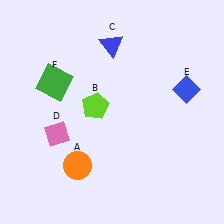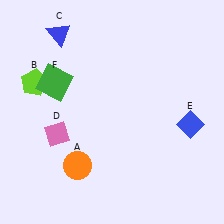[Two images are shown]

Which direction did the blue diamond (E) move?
The blue diamond (E) moved down.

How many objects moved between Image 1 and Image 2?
3 objects moved between the two images.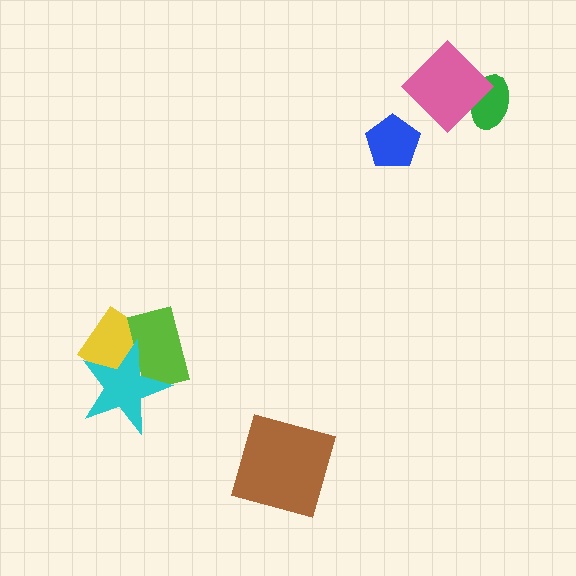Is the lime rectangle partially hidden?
Yes, it is partially covered by another shape.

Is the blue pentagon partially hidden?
No, no other shape covers it.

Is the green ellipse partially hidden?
Yes, it is partially covered by another shape.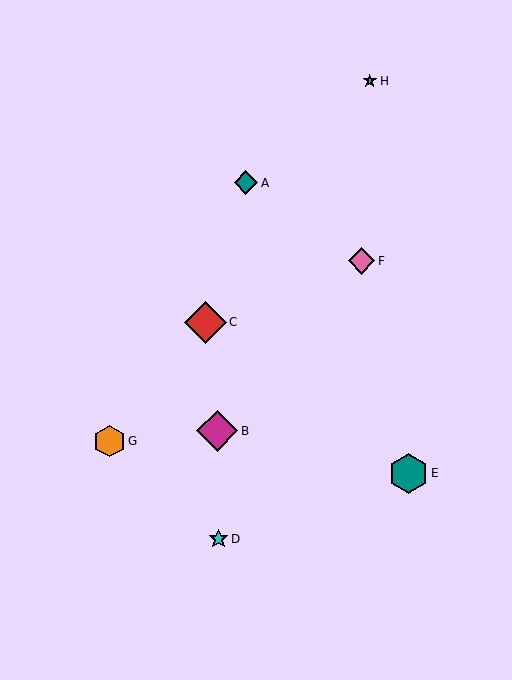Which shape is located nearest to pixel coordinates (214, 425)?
The magenta diamond (labeled B) at (217, 431) is nearest to that location.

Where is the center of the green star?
The center of the green star is at (370, 81).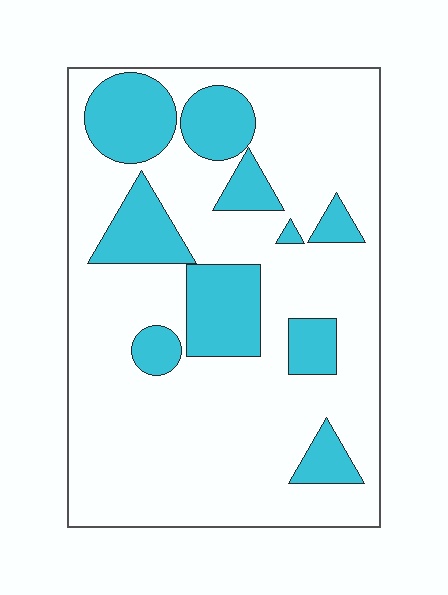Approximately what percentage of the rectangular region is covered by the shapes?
Approximately 25%.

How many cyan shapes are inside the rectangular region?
10.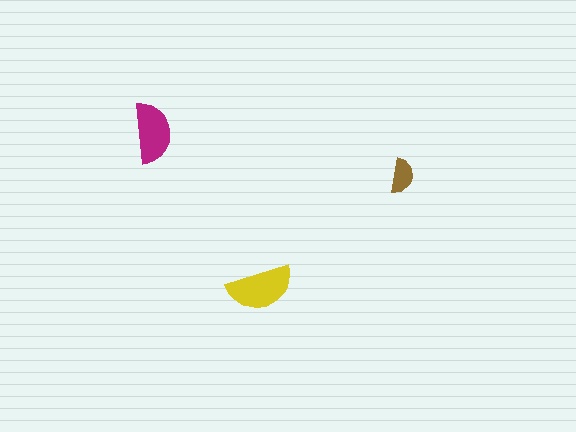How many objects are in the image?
There are 3 objects in the image.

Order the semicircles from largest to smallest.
the yellow one, the magenta one, the brown one.